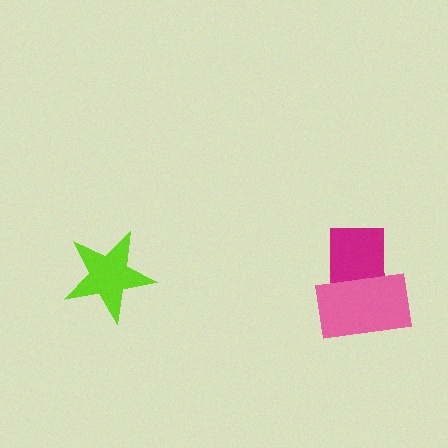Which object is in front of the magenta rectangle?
The pink rectangle is in front of the magenta rectangle.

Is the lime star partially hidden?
No, no other shape covers it.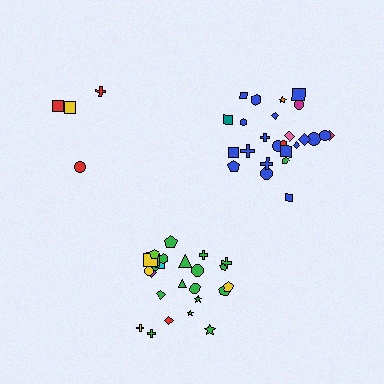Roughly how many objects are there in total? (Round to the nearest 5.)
Roughly 55 objects in total.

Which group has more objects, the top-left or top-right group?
The top-right group.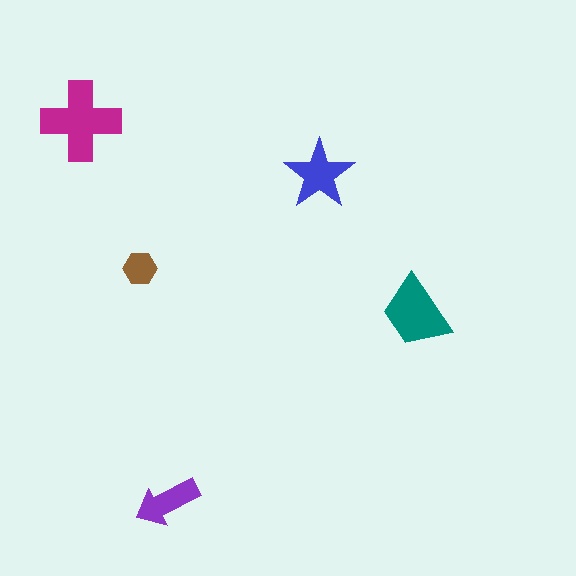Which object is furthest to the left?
The magenta cross is leftmost.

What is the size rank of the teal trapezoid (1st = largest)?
2nd.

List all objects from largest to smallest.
The magenta cross, the teal trapezoid, the blue star, the purple arrow, the brown hexagon.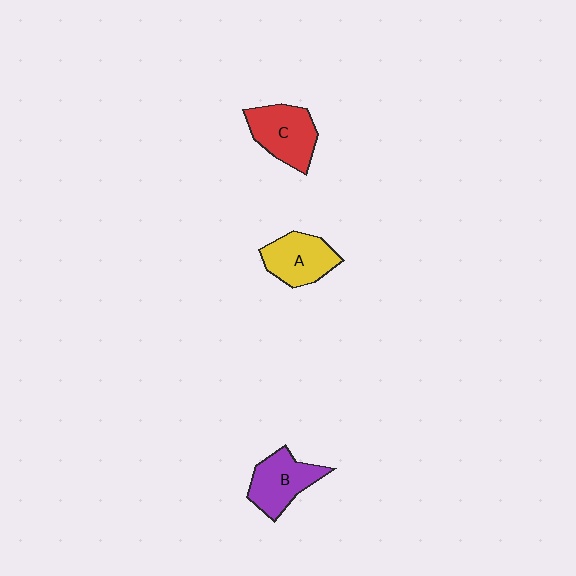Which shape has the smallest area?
Shape A (yellow).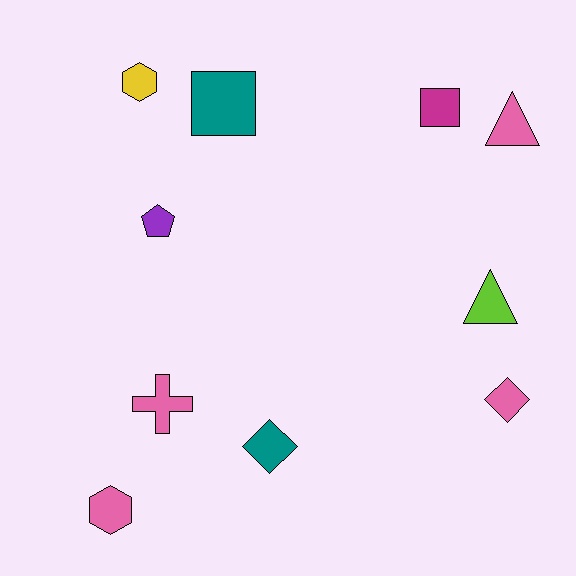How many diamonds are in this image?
There are 2 diamonds.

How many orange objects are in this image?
There are no orange objects.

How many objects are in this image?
There are 10 objects.